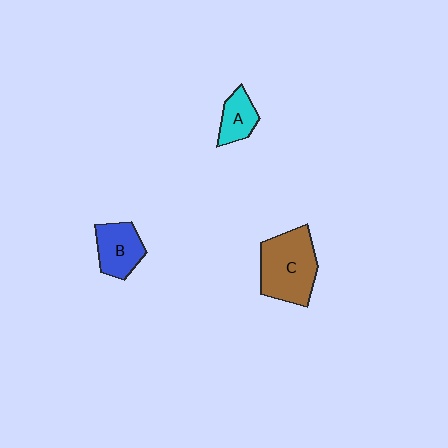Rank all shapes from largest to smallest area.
From largest to smallest: C (brown), B (blue), A (cyan).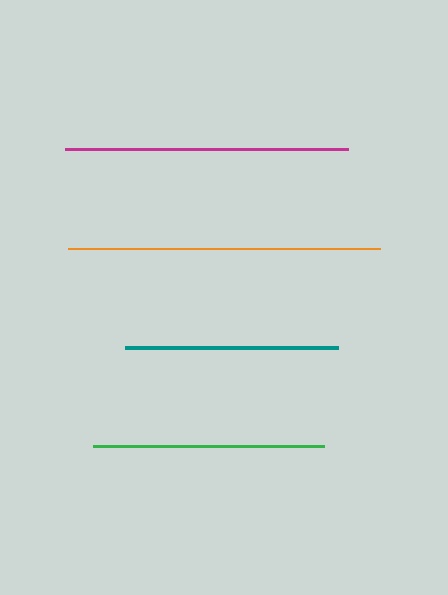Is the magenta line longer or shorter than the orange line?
The orange line is longer than the magenta line.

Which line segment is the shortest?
The teal line is the shortest at approximately 212 pixels.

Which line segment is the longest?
The orange line is the longest at approximately 313 pixels.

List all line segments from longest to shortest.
From longest to shortest: orange, magenta, green, teal.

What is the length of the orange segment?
The orange segment is approximately 313 pixels long.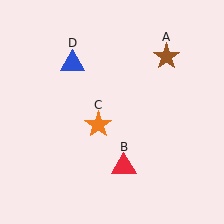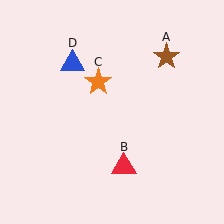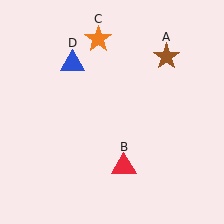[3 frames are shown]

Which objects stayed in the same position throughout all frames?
Brown star (object A) and red triangle (object B) and blue triangle (object D) remained stationary.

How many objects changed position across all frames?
1 object changed position: orange star (object C).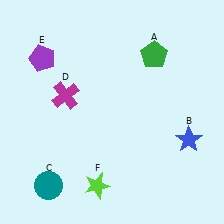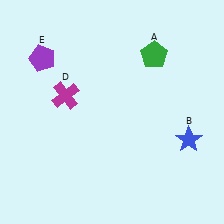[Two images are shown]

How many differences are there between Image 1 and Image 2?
There are 2 differences between the two images.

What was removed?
The teal circle (C), the lime star (F) were removed in Image 2.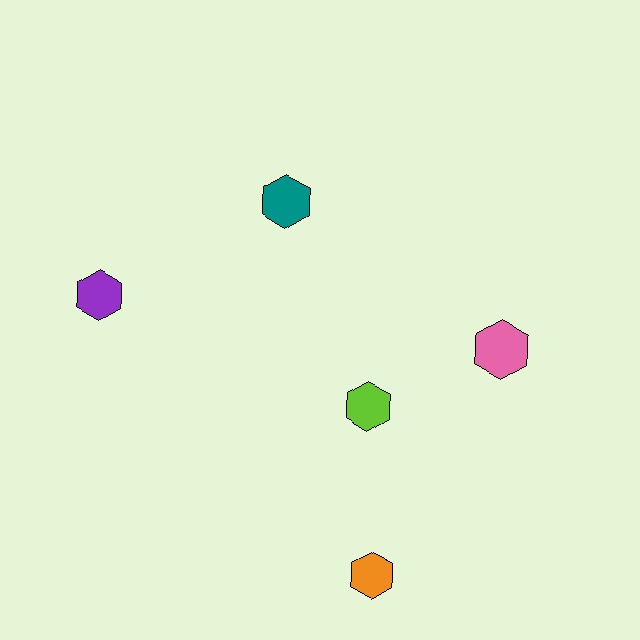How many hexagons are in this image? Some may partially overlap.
There are 5 hexagons.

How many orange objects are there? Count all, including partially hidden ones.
There is 1 orange object.